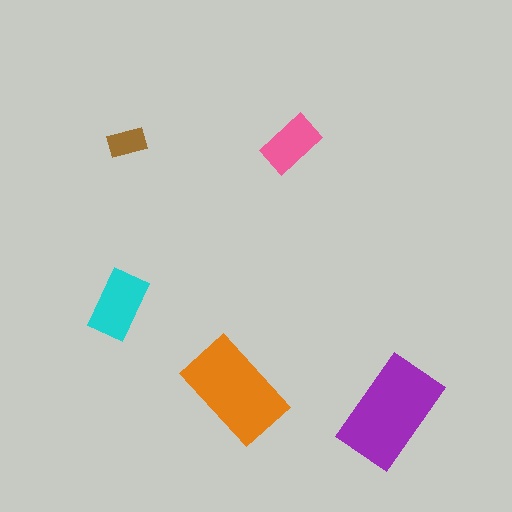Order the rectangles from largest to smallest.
the purple one, the orange one, the cyan one, the pink one, the brown one.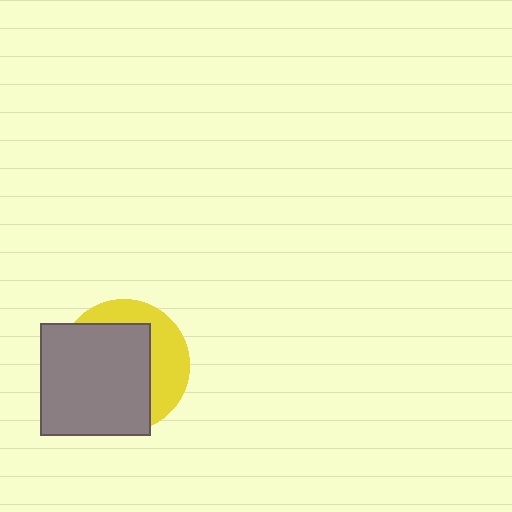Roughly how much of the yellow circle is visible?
A small part of it is visible (roughly 35%).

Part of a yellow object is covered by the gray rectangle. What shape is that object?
It is a circle.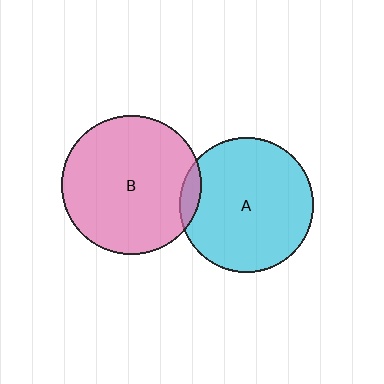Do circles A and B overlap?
Yes.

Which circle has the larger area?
Circle B (pink).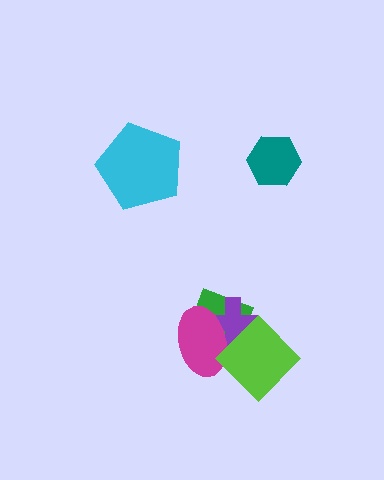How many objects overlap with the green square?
3 objects overlap with the green square.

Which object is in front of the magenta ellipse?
The lime diamond is in front of the magenta ellipse.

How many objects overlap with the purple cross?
3 objects overlap with the purple cross.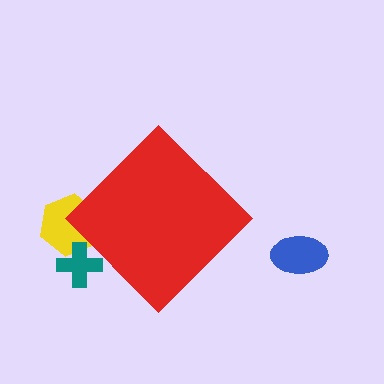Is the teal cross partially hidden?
Yes, the teal cross is partially hidden behind the red diamond.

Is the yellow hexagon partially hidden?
Yes, the yellow hexagon is partially hidden behind the red diamond.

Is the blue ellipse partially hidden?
No, the blue ellipse is fully visible.